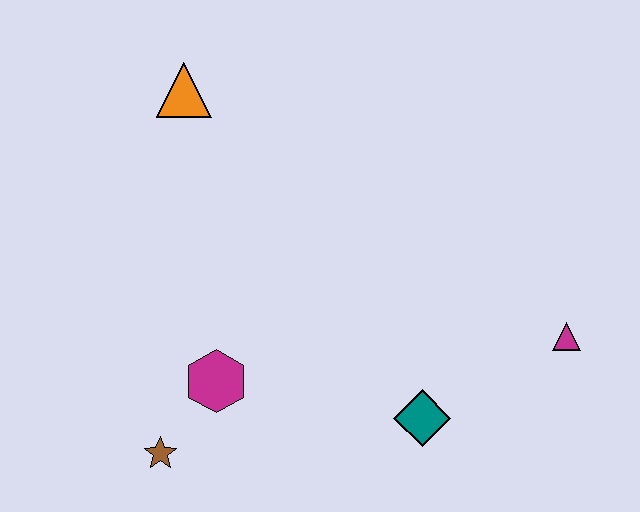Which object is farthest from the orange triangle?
The magenta triangle is farthest from the orange triangle.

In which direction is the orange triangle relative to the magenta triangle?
The orange triangle is to the left of the magenta triangle.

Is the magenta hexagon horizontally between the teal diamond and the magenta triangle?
No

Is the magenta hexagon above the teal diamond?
Yes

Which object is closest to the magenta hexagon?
The brown star is closest to the magenta hexagon.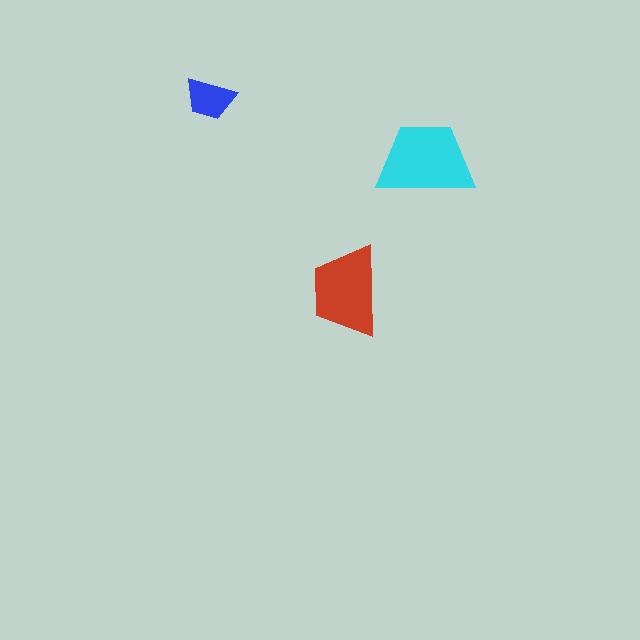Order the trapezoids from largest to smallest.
the cyan one, the red one, the blue one.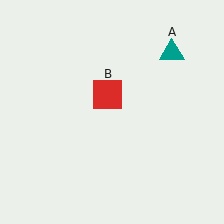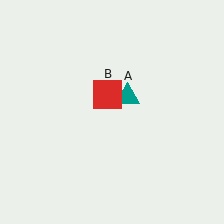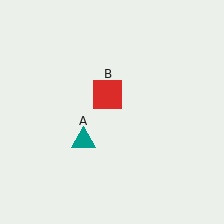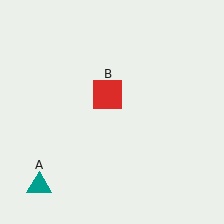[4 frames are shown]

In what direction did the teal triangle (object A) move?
The teal triangle (object A) moved down and to the left.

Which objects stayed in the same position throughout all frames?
Red square (object B) remained stationary.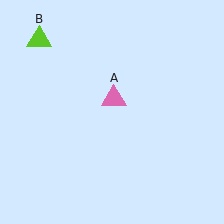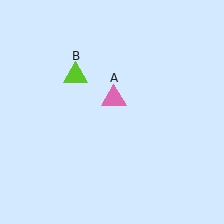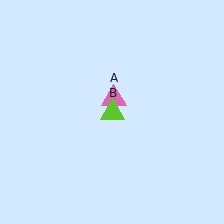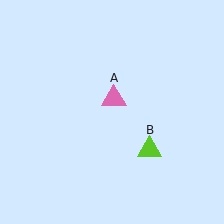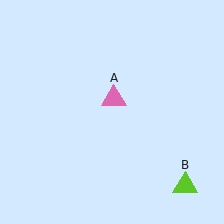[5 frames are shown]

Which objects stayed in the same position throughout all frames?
Pink triangle (object A) remained stationary.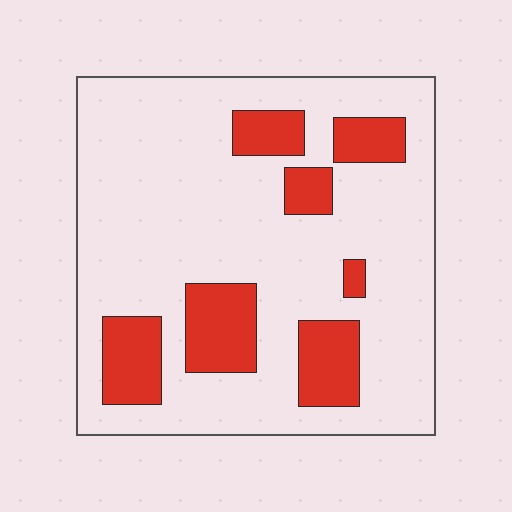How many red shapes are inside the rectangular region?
7.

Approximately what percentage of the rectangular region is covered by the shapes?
Approximately 20%.